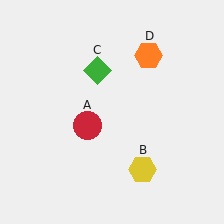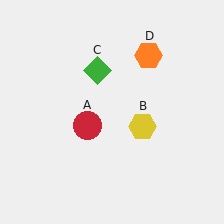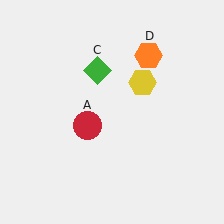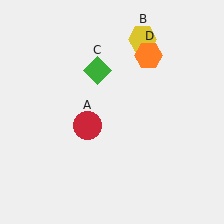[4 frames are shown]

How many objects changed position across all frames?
1 object changed position: yellow hexagon (object B).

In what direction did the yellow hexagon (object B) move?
The yellow hexagon (object B) moved up.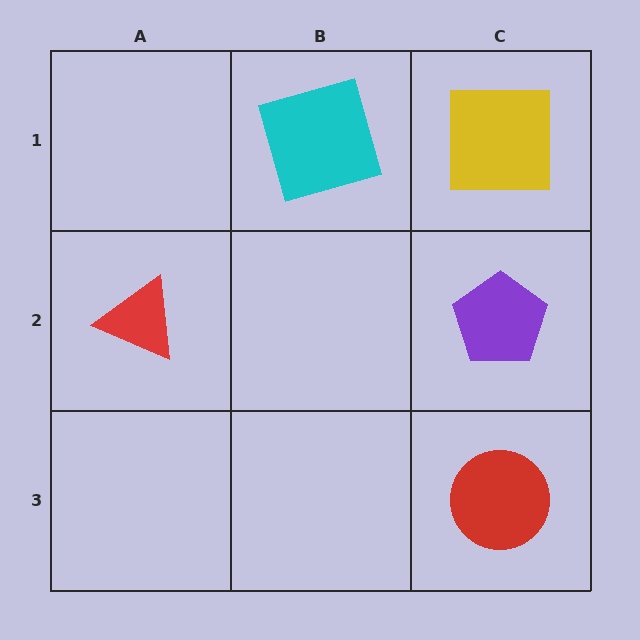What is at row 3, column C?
A red circle.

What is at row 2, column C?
A purple pentagon.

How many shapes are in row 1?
2 shapes.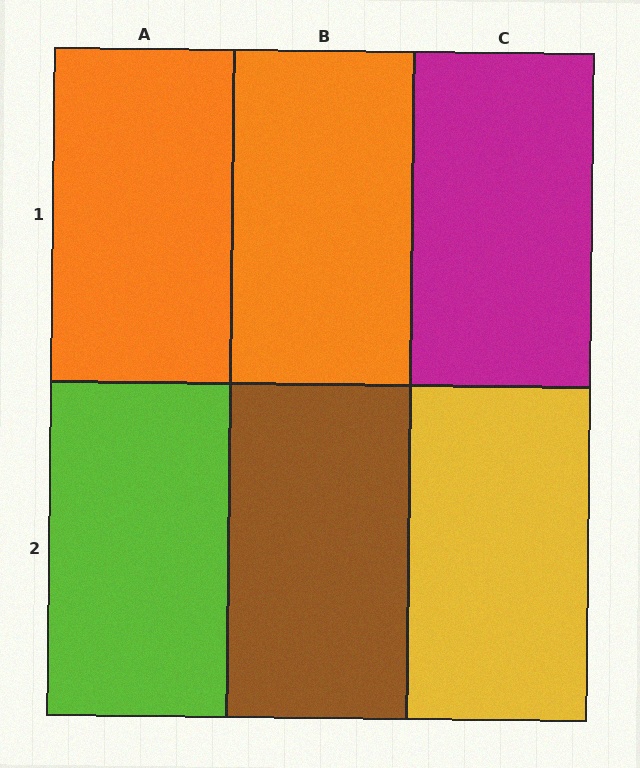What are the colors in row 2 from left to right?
Lime, brown, yellow.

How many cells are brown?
1 cell is brown.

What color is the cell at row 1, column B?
Orange.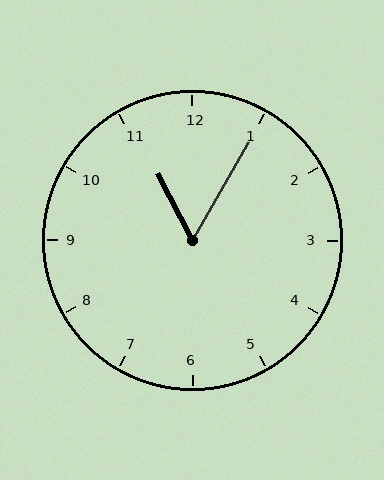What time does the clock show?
11:05.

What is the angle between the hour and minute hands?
Approximately 58 degrees.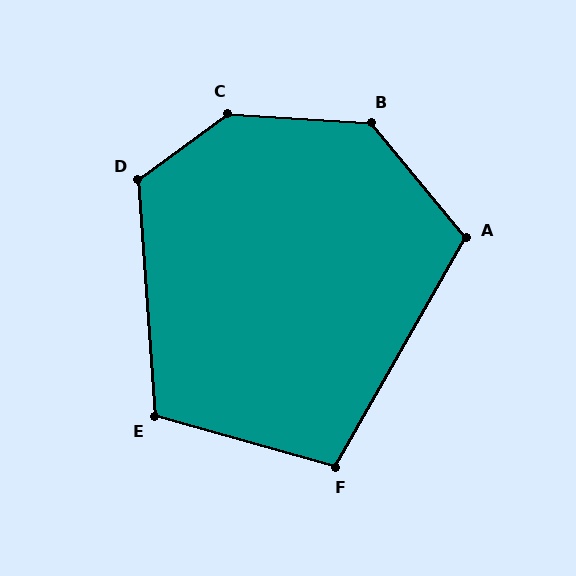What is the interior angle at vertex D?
Approximately 123 degrees (obtuse).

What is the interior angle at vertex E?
Approximately 110 degrees (obtuse).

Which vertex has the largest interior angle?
C, at approximately 140 degrees.